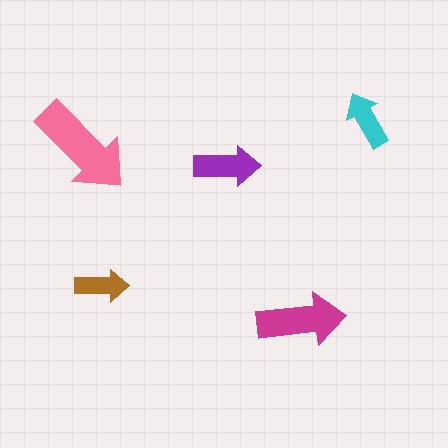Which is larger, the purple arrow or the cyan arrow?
The purple one.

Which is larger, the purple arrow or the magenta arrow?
The magenta one.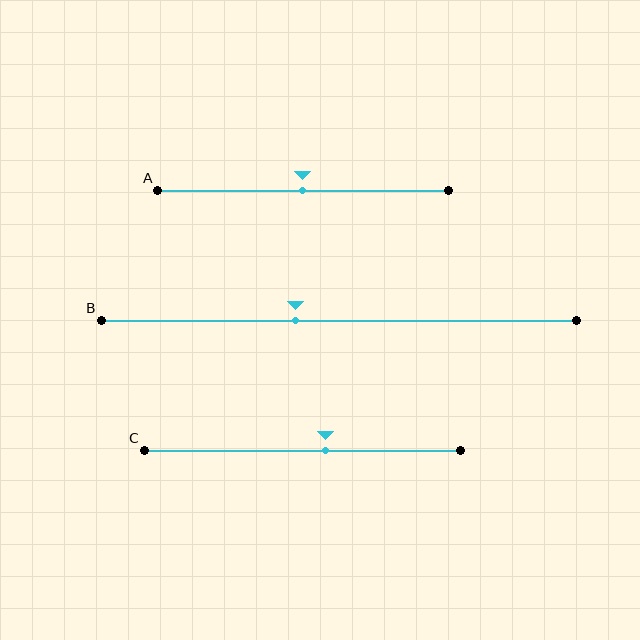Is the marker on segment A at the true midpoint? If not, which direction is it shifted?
Yes, the marker on segment A is at the true midpoint.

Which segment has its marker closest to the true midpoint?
Segment A has its marker closest to the true midpoint.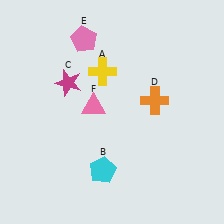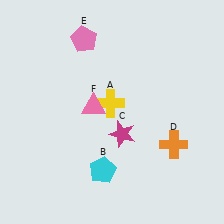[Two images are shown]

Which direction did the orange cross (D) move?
The orange cross (D) moved down.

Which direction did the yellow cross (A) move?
The yellow cross (A) moved down.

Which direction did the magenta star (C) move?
The magenta star (C) moved right.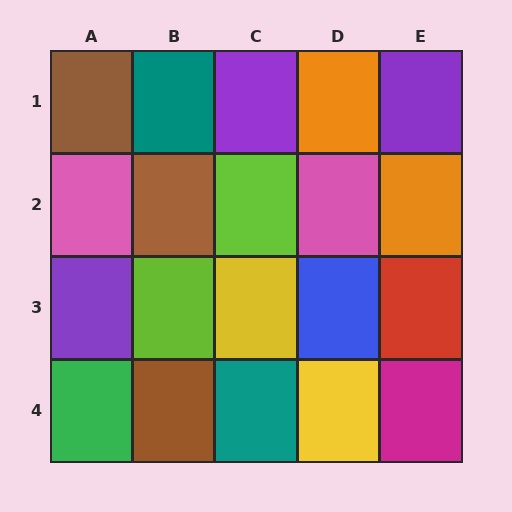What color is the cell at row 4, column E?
Magenta.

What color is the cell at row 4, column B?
Brown.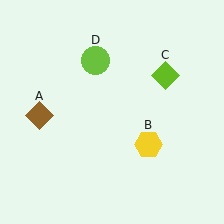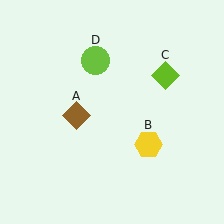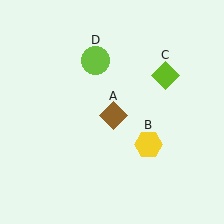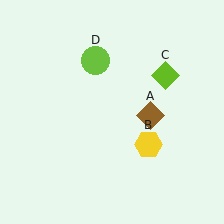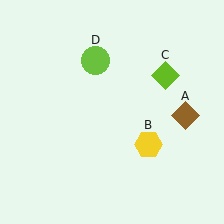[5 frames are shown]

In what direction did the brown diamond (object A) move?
The brown diamond (object A) moved right.